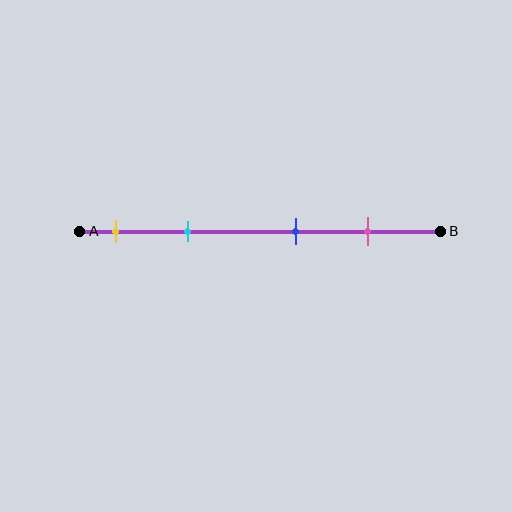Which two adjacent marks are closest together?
The yellow and cyan marks are the closest adjacent pair.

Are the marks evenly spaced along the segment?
No, the marks are not evenly spaced.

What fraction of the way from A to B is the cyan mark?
The cyan mark is approximately 30% (0.3) of the way from A to B.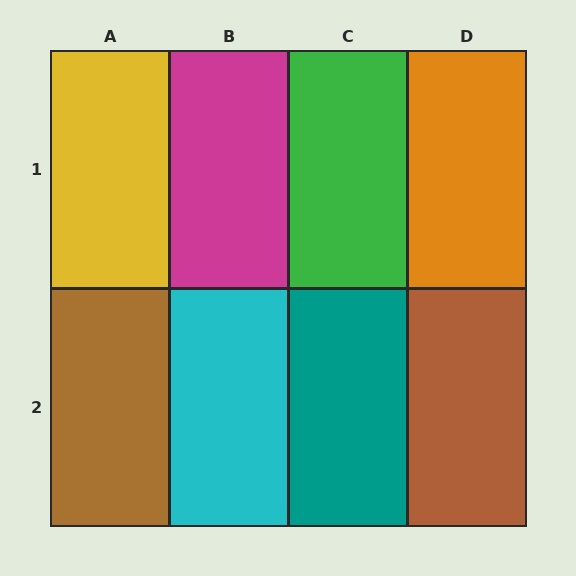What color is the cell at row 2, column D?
Brown.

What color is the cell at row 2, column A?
Brown.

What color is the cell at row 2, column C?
Teal.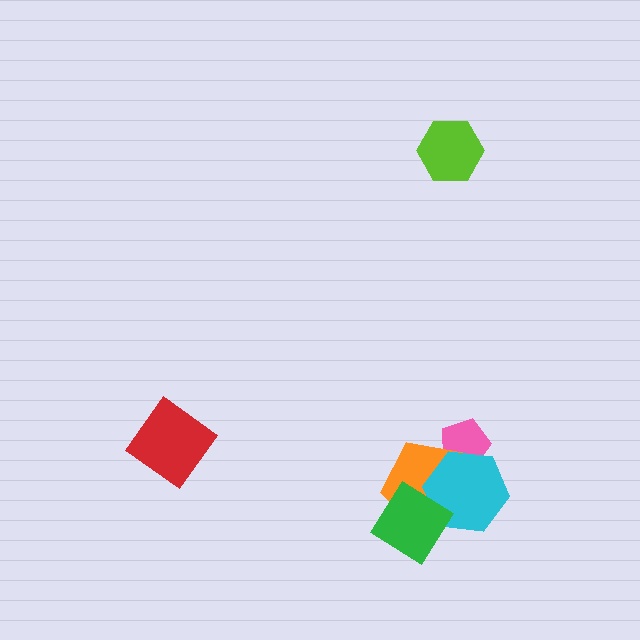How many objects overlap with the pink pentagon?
2 objects overlap with the pink pentagon.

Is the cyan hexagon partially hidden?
Yes, it is partially covered by another shape.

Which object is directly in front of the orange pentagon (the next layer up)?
The cyan hexagon is directly in front of the orange pentagon.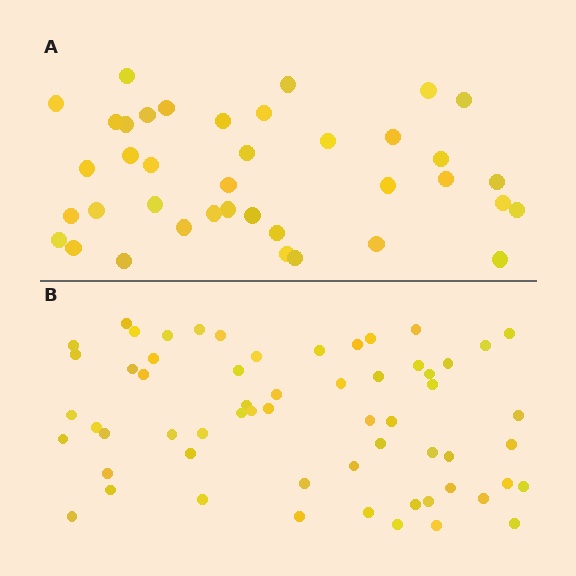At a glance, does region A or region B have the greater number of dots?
Region B (the bottom region) has more dots.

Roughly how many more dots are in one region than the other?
Region B has approximately 20 more dots than region A.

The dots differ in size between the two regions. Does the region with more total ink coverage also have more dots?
No. Region A has more total ink coverage because its dots are larger, but region B actually contains more individual dots. Total area can be misleading — the number of items is what matters here.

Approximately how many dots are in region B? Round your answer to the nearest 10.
About 60 dots.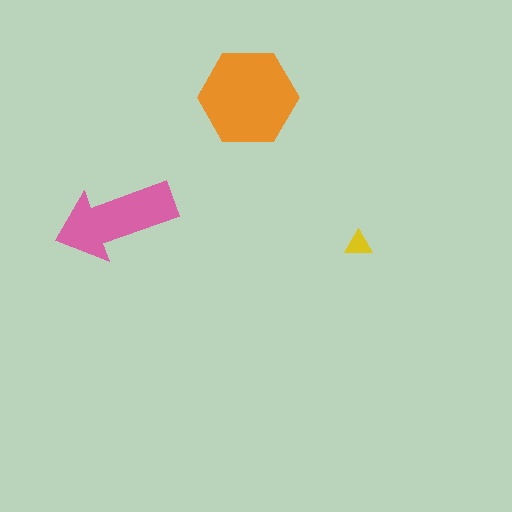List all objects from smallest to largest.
The yellow triangle, the pink arrow, the orange hexagon.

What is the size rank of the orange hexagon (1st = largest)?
1st.